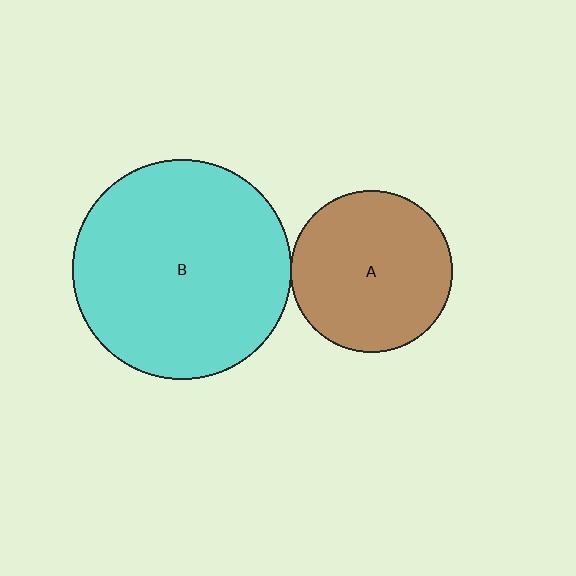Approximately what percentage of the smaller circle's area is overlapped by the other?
Approximately 5%.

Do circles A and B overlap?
Yes.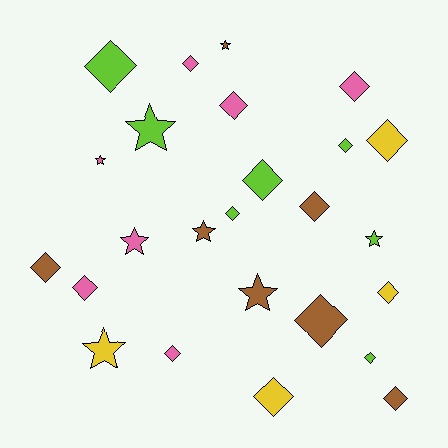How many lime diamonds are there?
There are 5 lime diamonds.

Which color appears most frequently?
Brown, with 7 objects.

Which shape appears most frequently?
Diamond, with 17 objects.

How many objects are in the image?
There are 25 objects.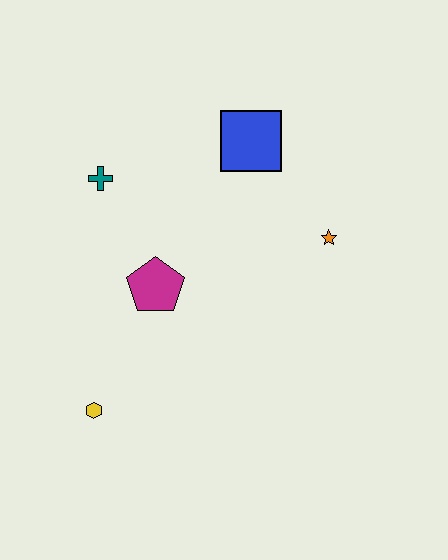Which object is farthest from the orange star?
The yellow hexagon is farthest from the orange star.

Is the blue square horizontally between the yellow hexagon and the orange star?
Yes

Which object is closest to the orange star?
The blue square is closest to the orange star.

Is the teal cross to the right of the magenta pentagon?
No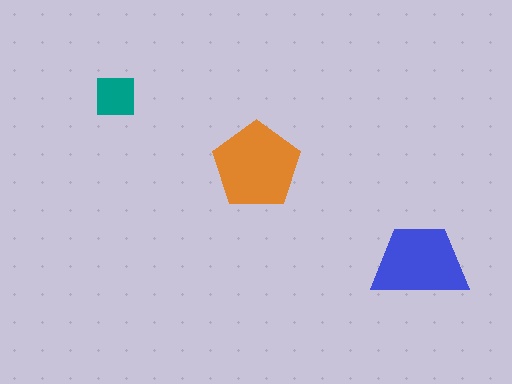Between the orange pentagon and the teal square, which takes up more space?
The orange pentagon.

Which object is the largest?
The orange pentagon.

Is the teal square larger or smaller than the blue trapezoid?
Smaller.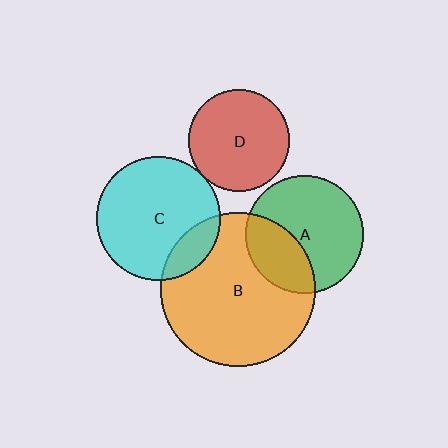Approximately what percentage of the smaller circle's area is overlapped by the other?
Approximately 35%.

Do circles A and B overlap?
Yes.